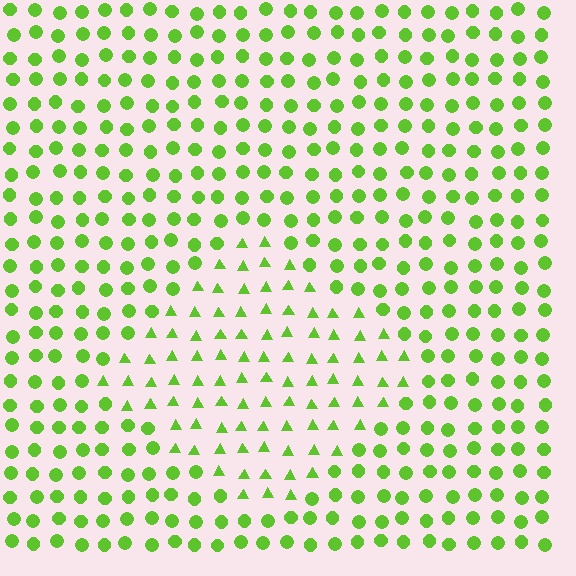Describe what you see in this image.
The image is filled with small lime elements arranged in a uniform grid. A diamond-shaped region contains triangles, while the surrounding area contains circles. The boundary is defined purely by the change in element shape.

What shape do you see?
I see a diamond.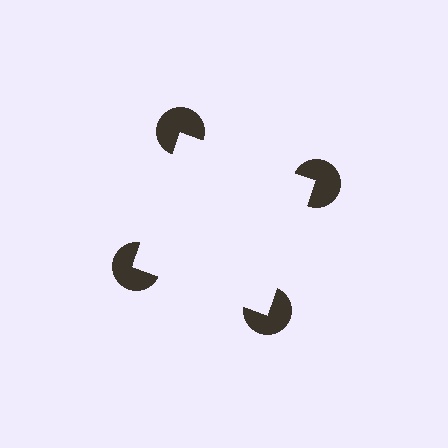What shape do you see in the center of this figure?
An illusory square — its edges are inferred from the aligned wedge cuts in the pac-man discs, not physically drawn.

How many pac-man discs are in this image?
There are 4 — one at each vertex of the illusory square.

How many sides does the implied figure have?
4 sides.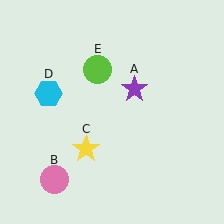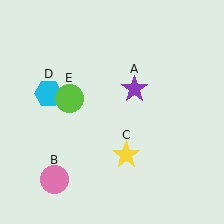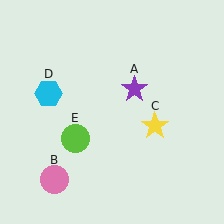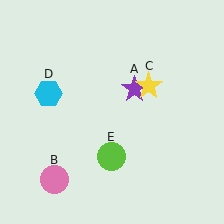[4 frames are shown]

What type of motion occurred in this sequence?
The yellow star (object C), lime circle (object E) rotated counterclockwise around the center of the scene.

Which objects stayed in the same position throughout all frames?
Purple star (object A) and pink circle (object B) and cyan hexagon (object D) remained stationary.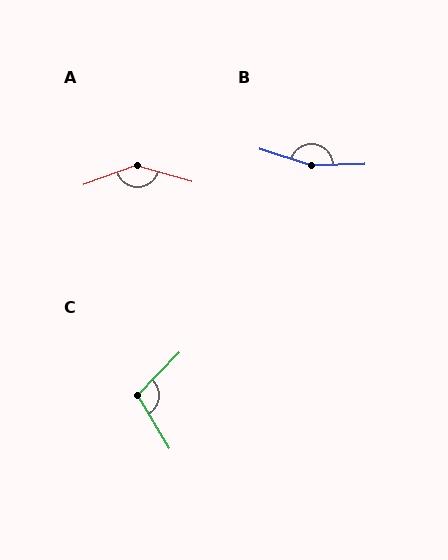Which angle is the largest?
B, at approximately 161 degrees.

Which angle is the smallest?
C, at approximately 104 degrees.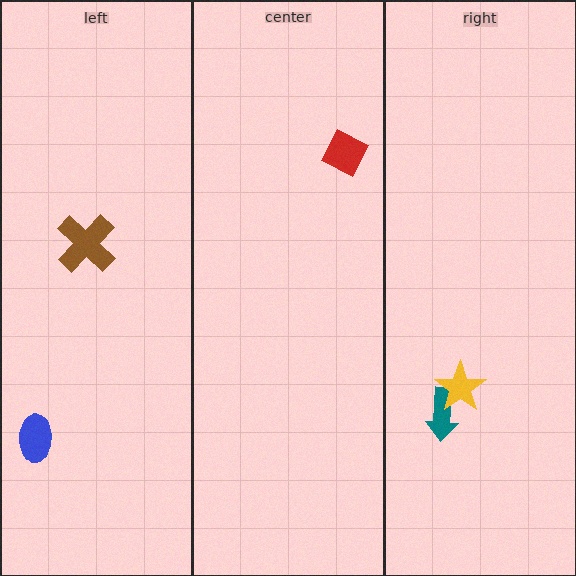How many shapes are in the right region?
2.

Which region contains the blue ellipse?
The left region.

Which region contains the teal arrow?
The right region.